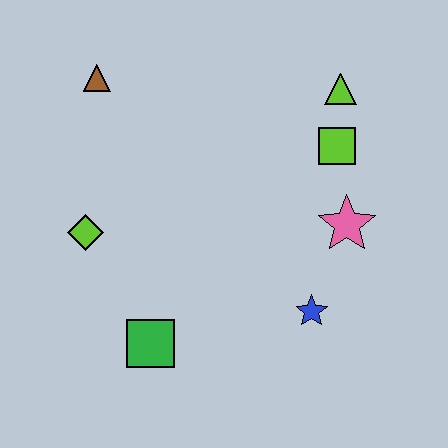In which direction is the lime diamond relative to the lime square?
The lime diamond is to the left of the lime square.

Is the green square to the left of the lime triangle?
Yes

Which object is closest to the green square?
The lime diamond is closest to the green square.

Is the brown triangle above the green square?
Yes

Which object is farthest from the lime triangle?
The green square is farthest from the lime triangle.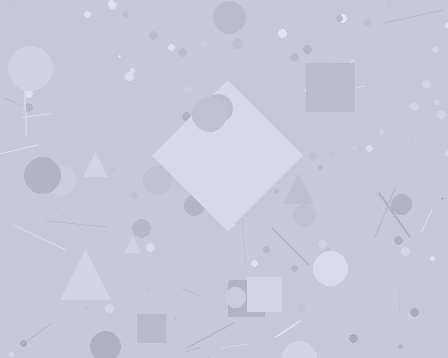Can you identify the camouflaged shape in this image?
The camouflaged shape is a diamond.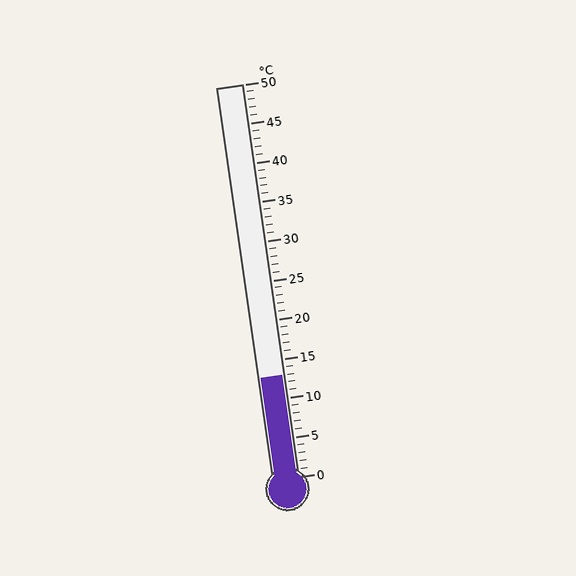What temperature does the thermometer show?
The thermometer shows approximately 13°C.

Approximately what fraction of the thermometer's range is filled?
The thermometer is filled to approximately 25% of its range.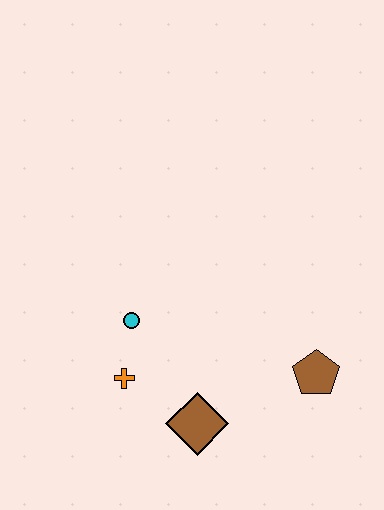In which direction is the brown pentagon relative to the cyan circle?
The brown pentagon is to the right of the cyan circle.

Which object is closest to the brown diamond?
The orange cross is closest to the brown diamond.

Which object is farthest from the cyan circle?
The brown pentagon is farthest from the cyan circle.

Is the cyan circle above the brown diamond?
Yes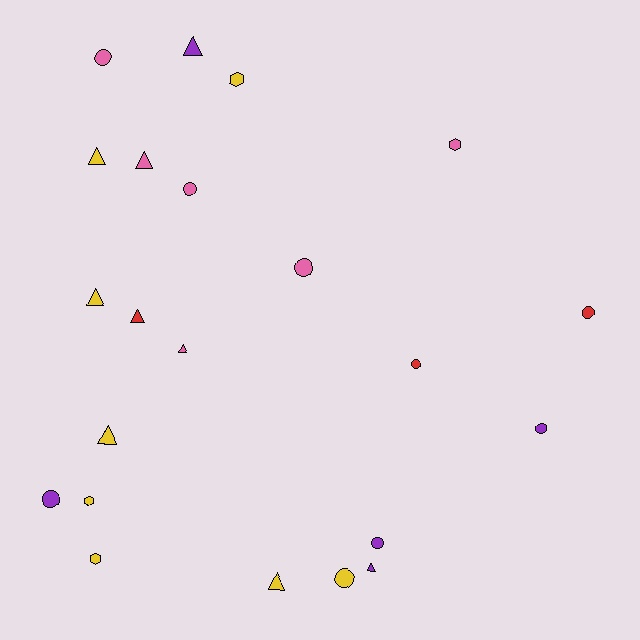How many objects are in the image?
There are 22 objects.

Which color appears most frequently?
Yellow, with 8 objects.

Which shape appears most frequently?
Triangle, with 9 objects.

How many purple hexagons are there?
There are no purple hexagons.